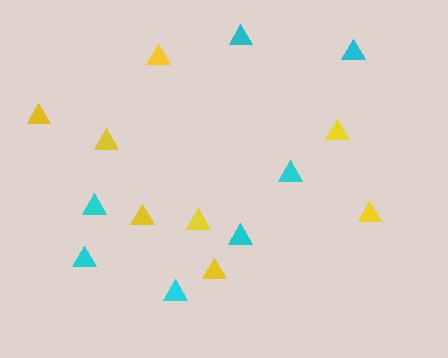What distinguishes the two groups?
There are 2 groups: one group of yellow triangles (8) and one group of cyan triangles (7).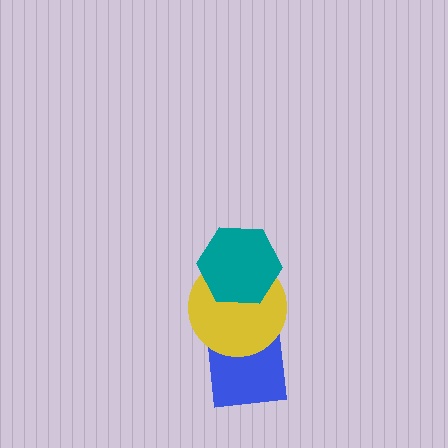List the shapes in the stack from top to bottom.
From top to bottom: the teal hexagon, the yellow circle, the blue square.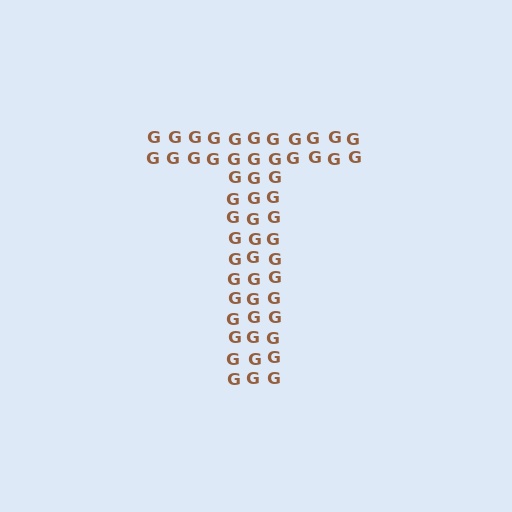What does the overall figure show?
The overall figure shows the letter T.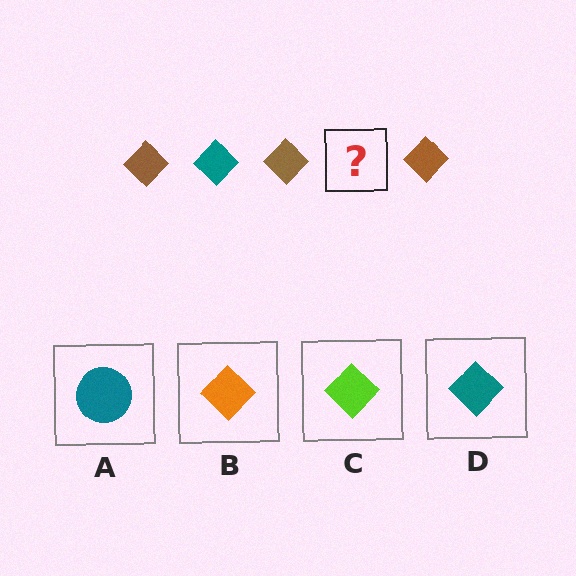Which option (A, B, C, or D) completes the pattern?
D.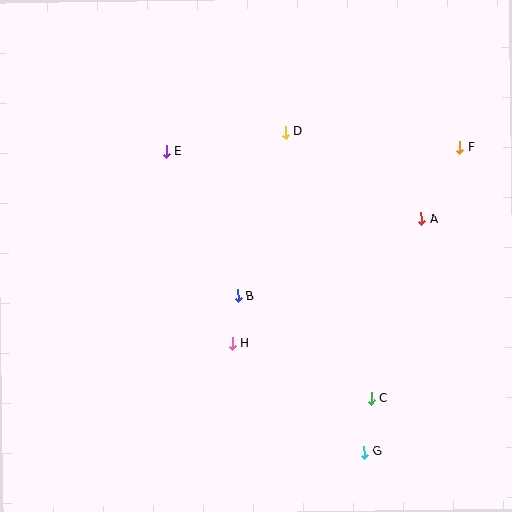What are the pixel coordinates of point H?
Point H is at (232, 344).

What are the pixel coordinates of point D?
Point D is at (286, 132).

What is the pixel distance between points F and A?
The distance between F and A is 81 pixels.